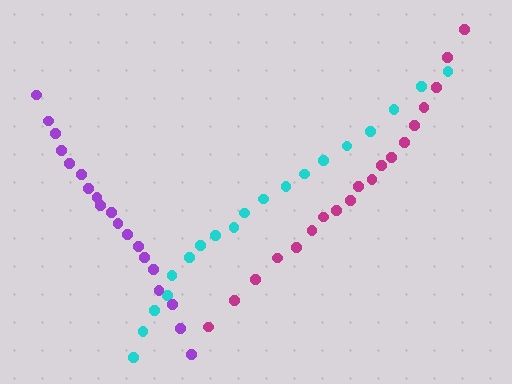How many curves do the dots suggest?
There are 3 distinct paths.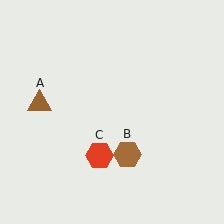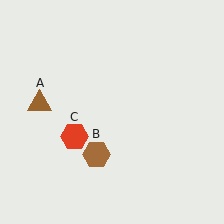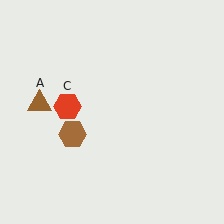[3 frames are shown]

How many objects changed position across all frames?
2 objects changed position: brown hexagon (object B), red hexagon (object C).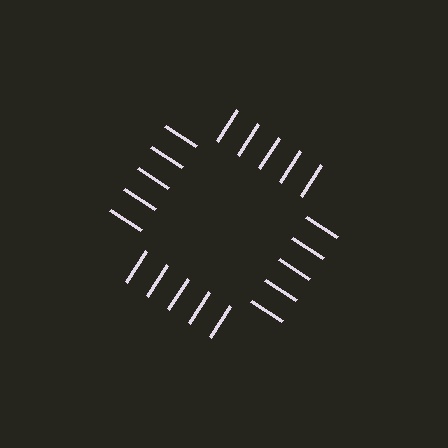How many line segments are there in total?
20 — 5 along each of the 4 edges.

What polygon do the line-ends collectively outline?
An illusory square — the line segments terminate on its edges but no continuous stroke is drawn.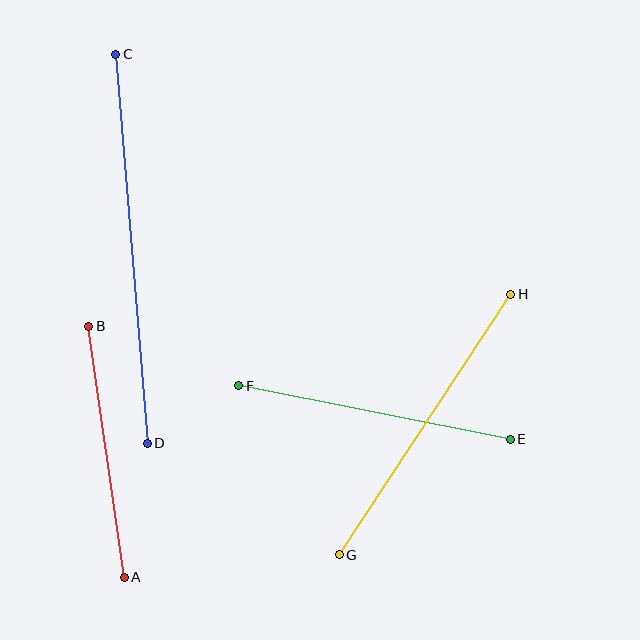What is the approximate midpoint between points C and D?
The midpoint is at approximately (132, 249) pixels.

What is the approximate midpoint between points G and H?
The midpoint is at approximately (425, 424) pixels.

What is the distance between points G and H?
The distance is approximately 312 pixels.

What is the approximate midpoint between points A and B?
The midpoint is at approximately (107, 452) pixels.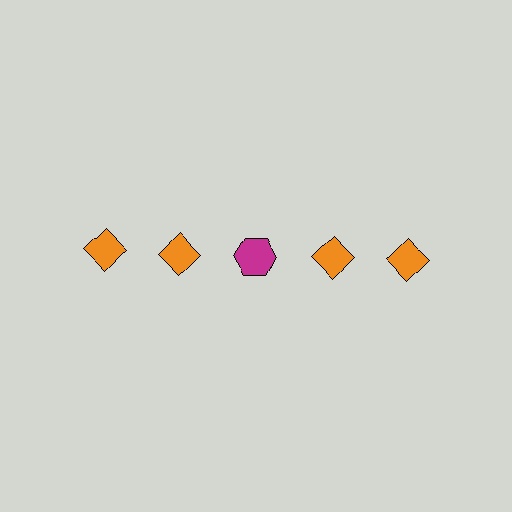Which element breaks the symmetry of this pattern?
The magenta hexagon in the top row, center column breaks the symmetry. All other shapes are orange diamonds.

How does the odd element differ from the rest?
It differs in both color (magenta instead of orange) and shape (hexagon instead of diamond).